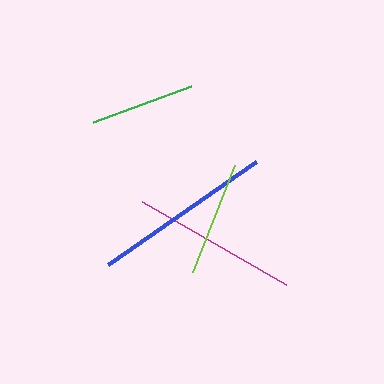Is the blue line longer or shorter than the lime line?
The blue line is longer than the lime line.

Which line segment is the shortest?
The green line is the shortest at approximately 104 pixels.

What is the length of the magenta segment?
The magenta segment is approximately 166 pixels long.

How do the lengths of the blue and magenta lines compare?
The blue and magenta lines are approximately the same length.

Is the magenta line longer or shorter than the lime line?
The magenta line is longer than the lime line.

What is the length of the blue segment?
The blue segment is approximately 180 pixels long.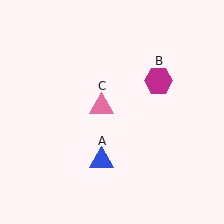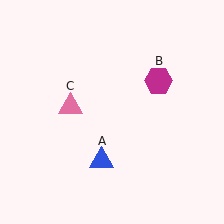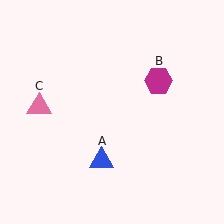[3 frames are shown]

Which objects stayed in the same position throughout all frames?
Blue triangle (object A) and magenta hexagon (object B) remained stationary.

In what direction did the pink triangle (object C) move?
The pink triangle (object C) moved left.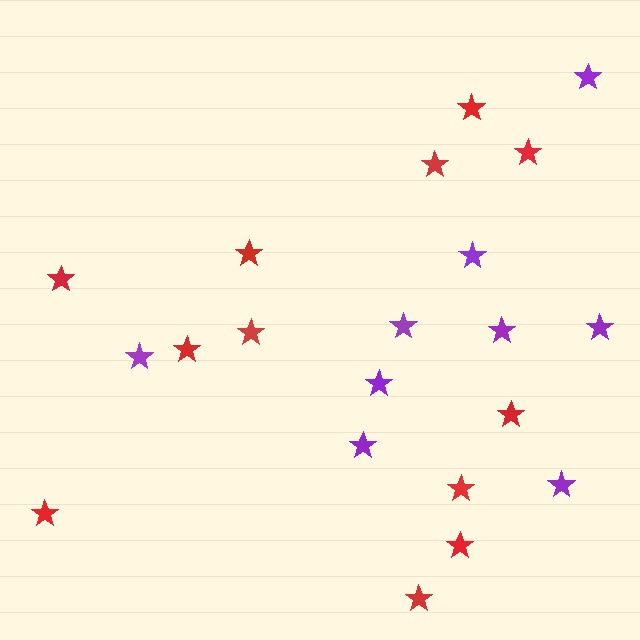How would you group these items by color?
There are 2 groups: one group of purple stars (9) and one group of red stars (12).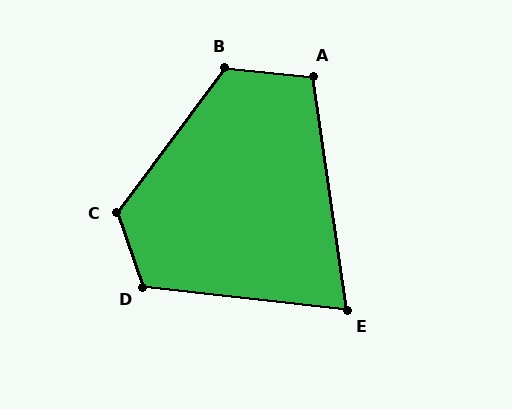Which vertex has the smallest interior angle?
E, at approximately 75 degrees.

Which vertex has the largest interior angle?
C, at approximately 123 degrees.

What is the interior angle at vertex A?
Approximately 104 degrees (obtuse).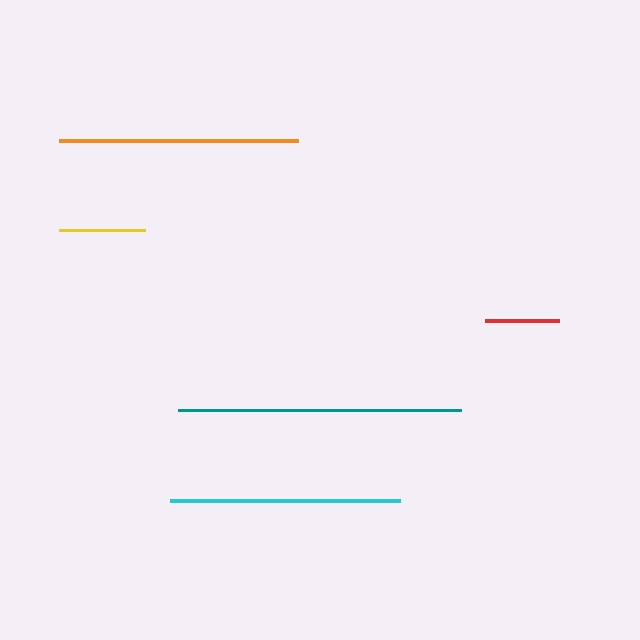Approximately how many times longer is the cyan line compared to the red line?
The cyan line is approximately 3.1 times the length of the red line.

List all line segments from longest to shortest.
From longest to shortest: teal, orange, cyan, yellow, red.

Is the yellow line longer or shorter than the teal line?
The teal line is longer than the yellow line.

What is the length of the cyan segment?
The cyan segment is approximately 229 pixels long.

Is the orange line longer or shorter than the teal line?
The teal line is longer than the orange line.